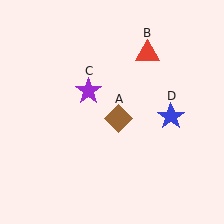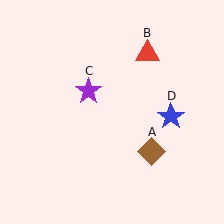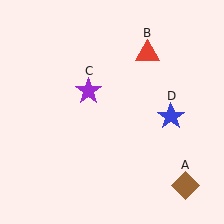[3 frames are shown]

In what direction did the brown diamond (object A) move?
The brown diamond (object A) moved down and to the right.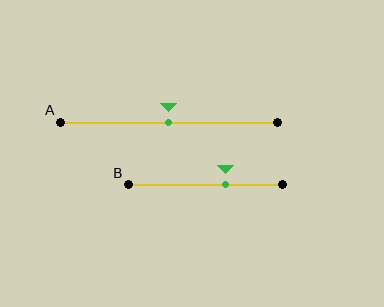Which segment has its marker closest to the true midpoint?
Segment A has its marker closest to the true midpoint.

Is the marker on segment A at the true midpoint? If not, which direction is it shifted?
Yes, the marker on segment A is at the true midpoint.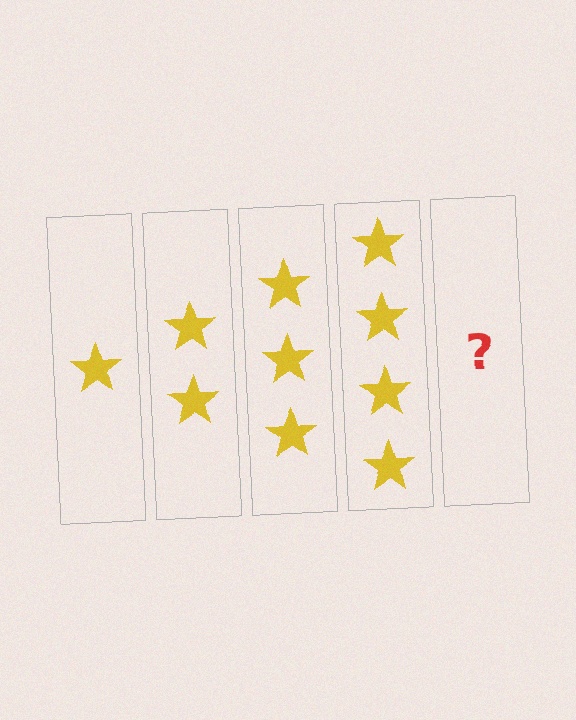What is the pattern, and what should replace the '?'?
The pattern is that each step adds one more star. The '?' should be 5 stars.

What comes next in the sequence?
The next element should be 5 stars.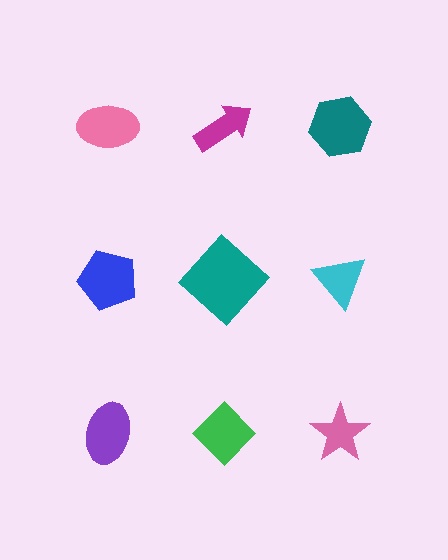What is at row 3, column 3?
A pink star.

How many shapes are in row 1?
3 shapes.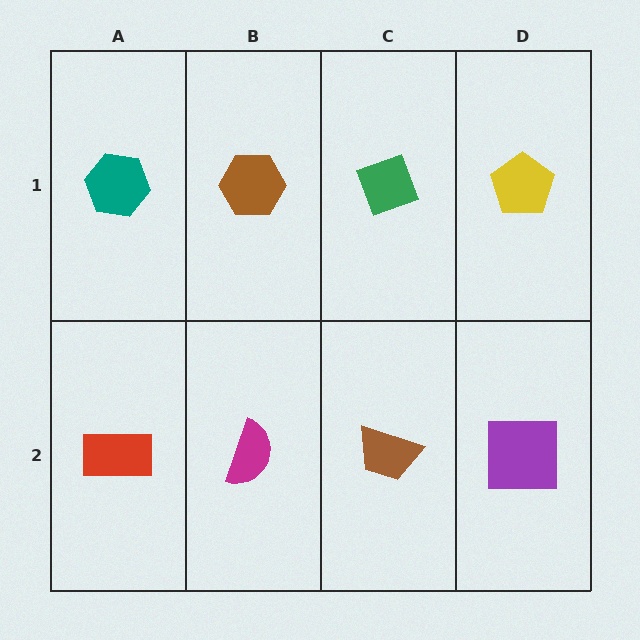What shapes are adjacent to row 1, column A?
A red rectangle (row 2, column A), a brown hexagon (row 1, column B).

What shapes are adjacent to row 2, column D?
A yellow pentagon (row 1, column D), a brown trapezoid (row 2, column C).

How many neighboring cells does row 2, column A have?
2.